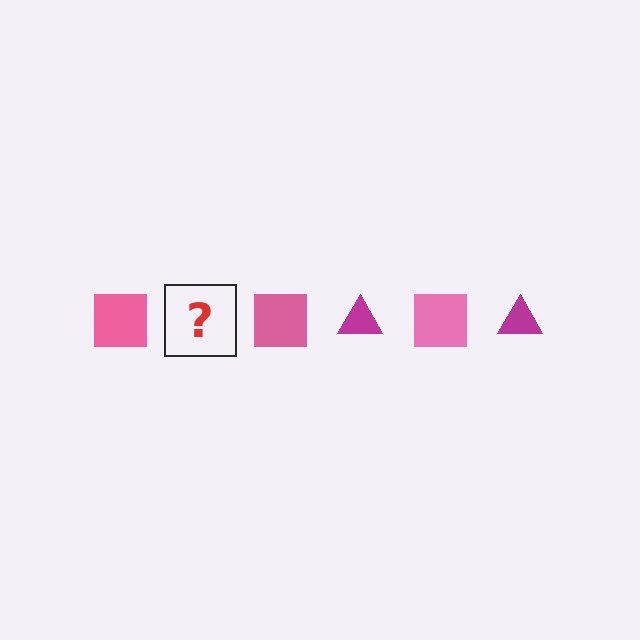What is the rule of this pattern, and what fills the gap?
The rule is that the pattern alternates between pink square and magenta triangle. The gap should be filled with a magenta triangle.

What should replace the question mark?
The question mark should be replaced with a magenta triangle.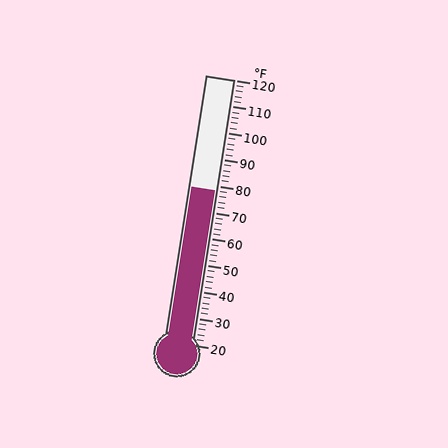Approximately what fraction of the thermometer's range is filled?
The thermometer is filled to approximately 60% of its range.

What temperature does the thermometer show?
The thermometer shows approximately 78°F.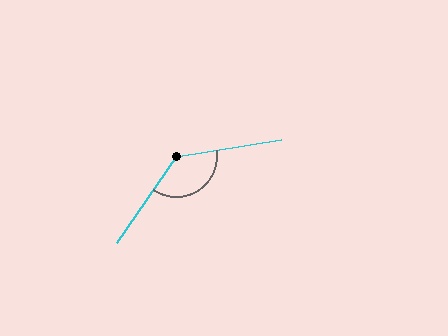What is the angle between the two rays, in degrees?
Approximately 133 degrees.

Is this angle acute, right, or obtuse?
It is obtuse.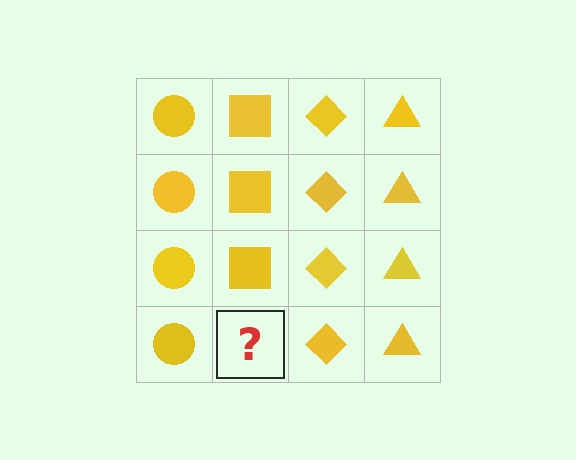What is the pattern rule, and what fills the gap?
The rule is that each column has a consistent shape. The gap should be filled with a yellow square.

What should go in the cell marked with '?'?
The missing cell should contain a yellow square.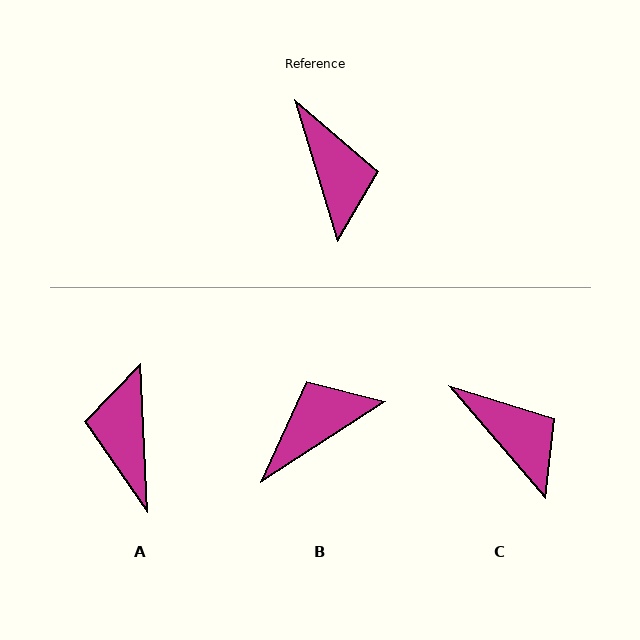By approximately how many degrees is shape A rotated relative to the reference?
Approximately 166 degrees counter-clockwise.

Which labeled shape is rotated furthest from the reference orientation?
A, about 166 degrees away.